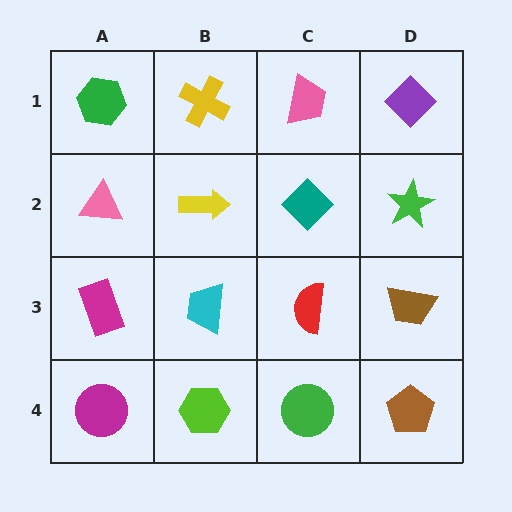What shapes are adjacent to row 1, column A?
A pink triangle (row 2, column A), a yellow cross (row 1, column B).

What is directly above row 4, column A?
A magenta rectangle.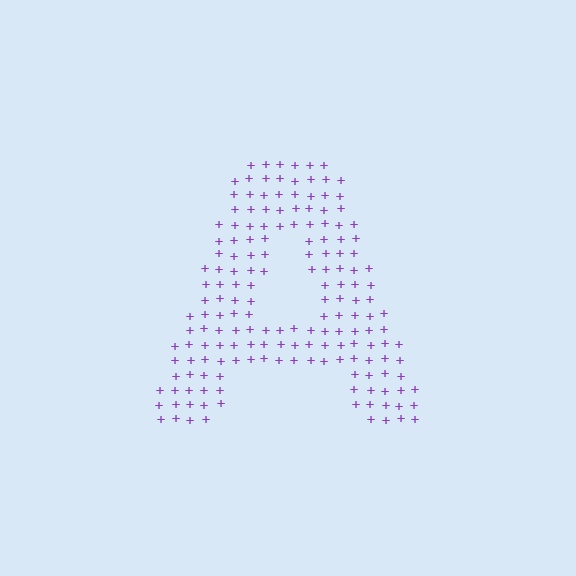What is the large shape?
The large shape is the letter A.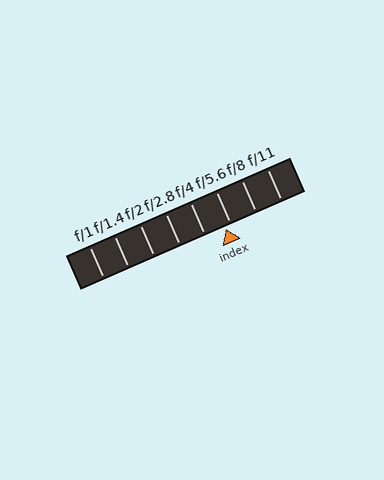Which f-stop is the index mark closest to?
The index mark is closest to f/5.6.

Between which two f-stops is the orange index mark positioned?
The index mark is between f/4 and f/5.6.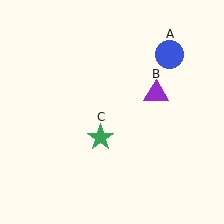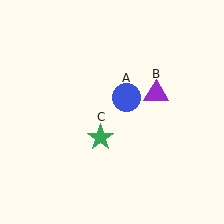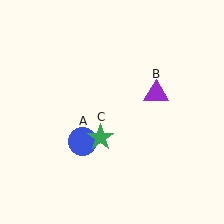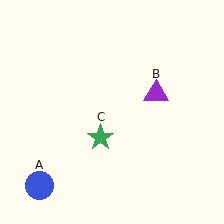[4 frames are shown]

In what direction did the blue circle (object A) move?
The blue circle (object A) moved down and to the left.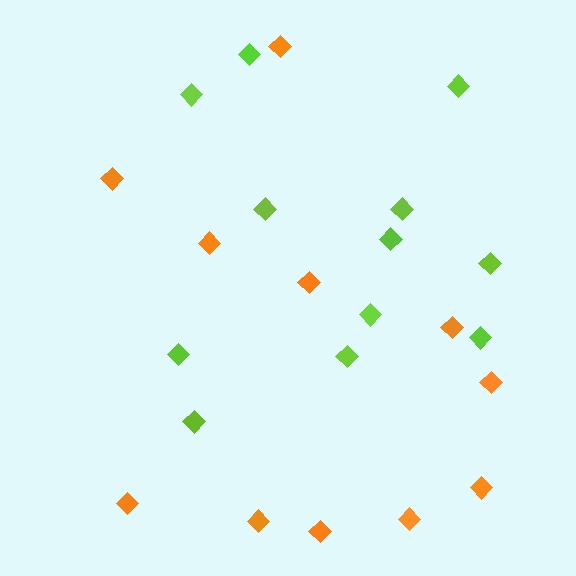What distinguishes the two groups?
There are 2 groups: one group of orange diamonds (11) and one group of lime diamonds (12).